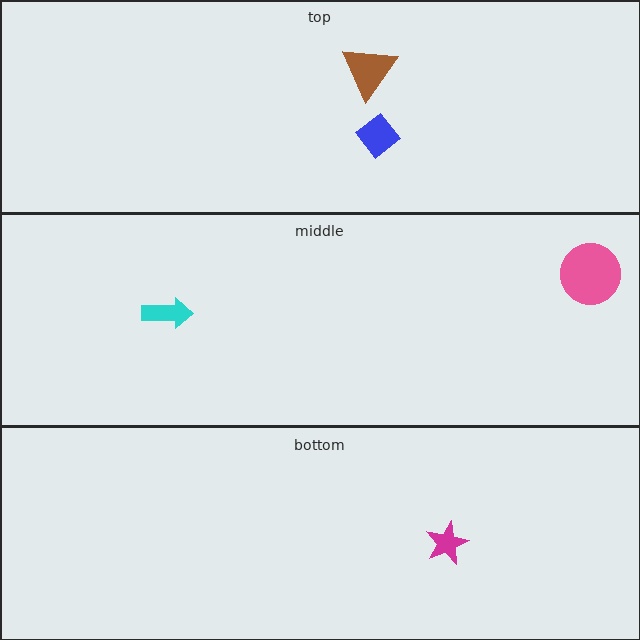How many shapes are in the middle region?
2.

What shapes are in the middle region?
The pink circle, the cyan arrow.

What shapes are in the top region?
The blue diamond, the brown triangle.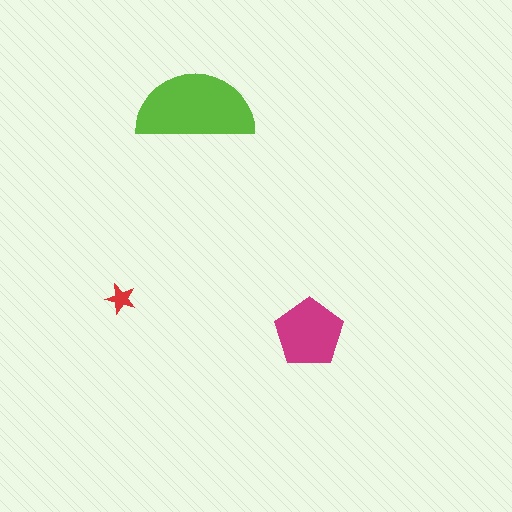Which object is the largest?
The lime semicircle.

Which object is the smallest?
The red star.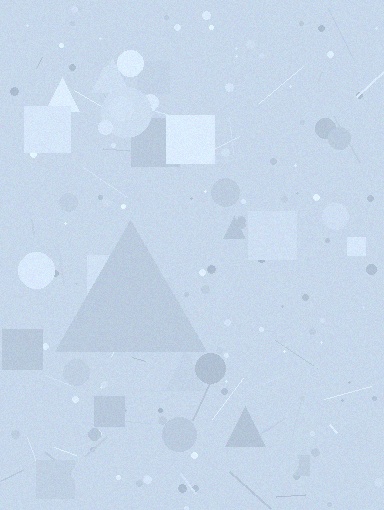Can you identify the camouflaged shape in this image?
The camouflaged shape is a triangle.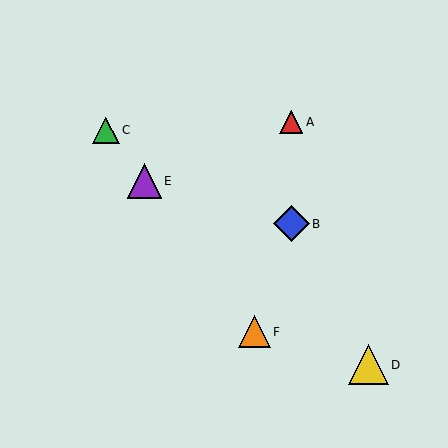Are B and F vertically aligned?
No, B is at x≈291 and F is at x≈255.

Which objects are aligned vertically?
Objects A, B are aligned vertically.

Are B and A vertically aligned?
Yes, both are at x≈291.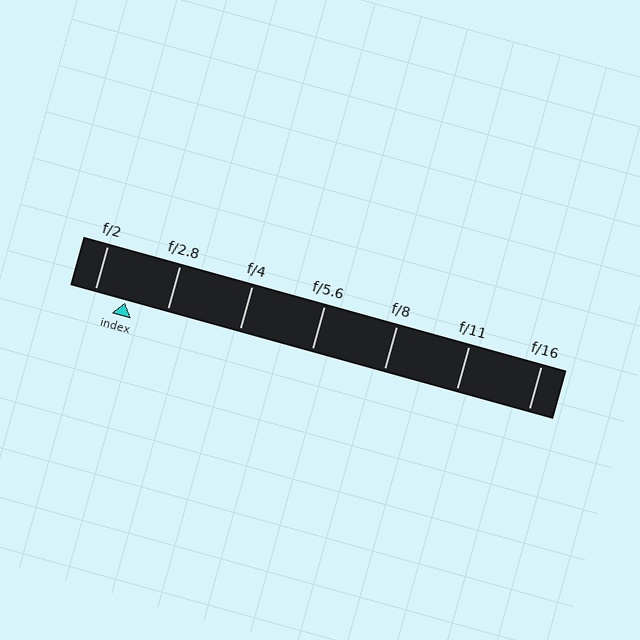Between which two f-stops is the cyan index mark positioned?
The index mark is between f/2 and f/2.8.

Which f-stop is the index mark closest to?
The index mark is closest to f/2.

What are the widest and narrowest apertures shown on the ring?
The widest aperture shown is f/2 and the narrowest is f/16.